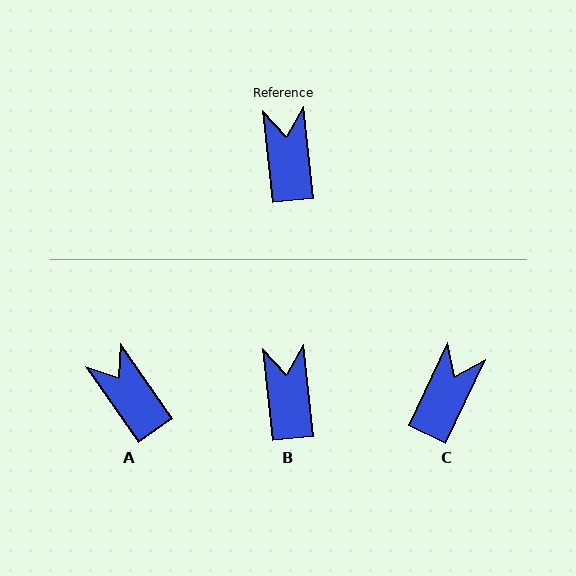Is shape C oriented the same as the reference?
No, it is off by about 31 degrees.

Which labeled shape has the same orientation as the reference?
B.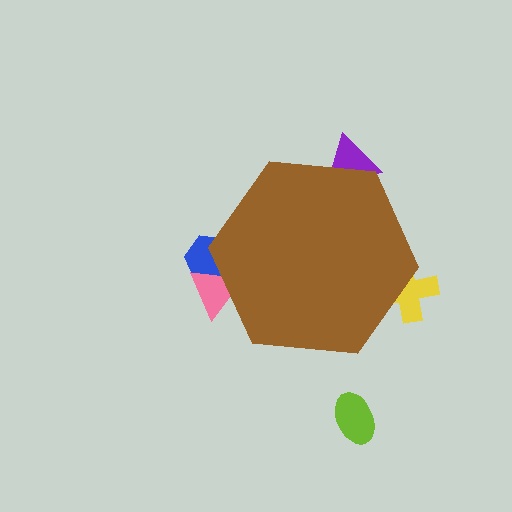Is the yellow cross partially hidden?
Yes, the yellow cross is partially hidden behind the brown hexagon.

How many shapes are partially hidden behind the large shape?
4 shapes are partially hidden.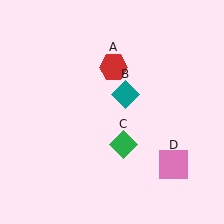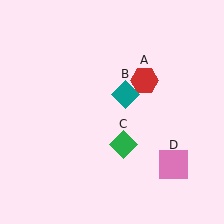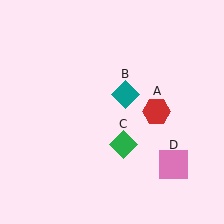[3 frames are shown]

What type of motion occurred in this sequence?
The red hexagon (object A) rotated clockwise around the center of the scene.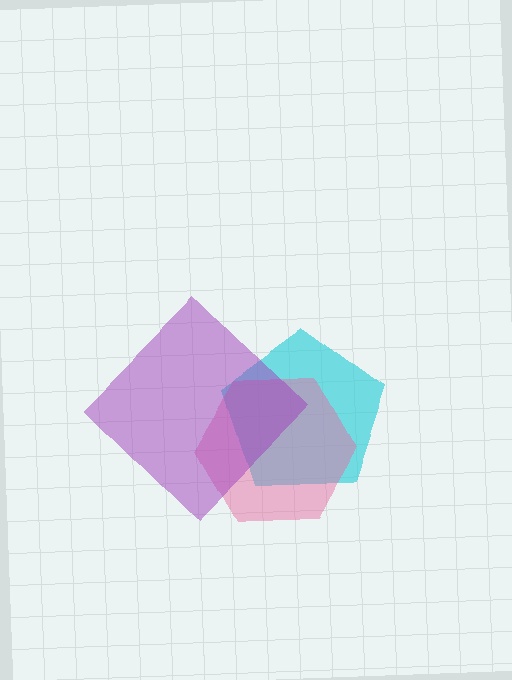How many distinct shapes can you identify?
There are 3 distinct shapes: a cyan pentagon, a pink hexagon, a purple diamond.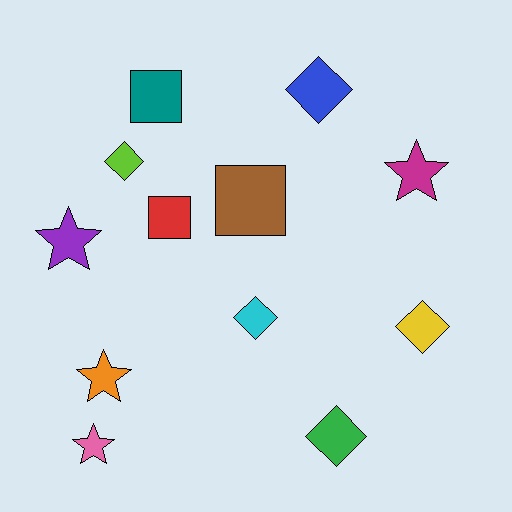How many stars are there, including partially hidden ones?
There are 4 stars.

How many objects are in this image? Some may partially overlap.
There are 12 objects.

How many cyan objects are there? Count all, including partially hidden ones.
There is 1 cyan object.